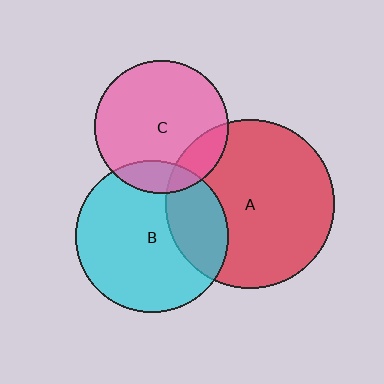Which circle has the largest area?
Circle A (red).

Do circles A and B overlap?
Yes.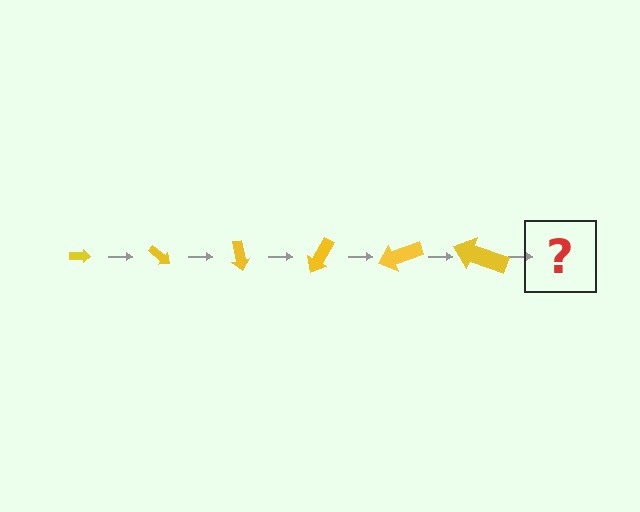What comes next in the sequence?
The next element should be an arrow, larger than the previous one and rotated 240 degrees from the start.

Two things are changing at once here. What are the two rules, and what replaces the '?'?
The two rules are that the arrow grows larger each step and it rotates 40 degrees each step. The '?' should be an arrow, larger than the previous one and rotated 240 degrees from the start.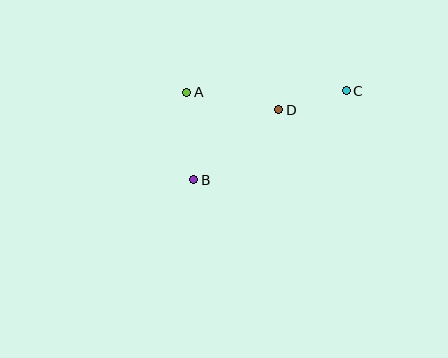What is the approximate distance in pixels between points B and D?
The distance between B and D is approximately 110 pixels.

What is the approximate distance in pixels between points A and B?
The distance between A and B is approximately 88 pixels.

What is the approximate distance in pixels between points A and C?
The distance between A and C is approximately 160 pixels.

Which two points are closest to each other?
Points C and D are closest to each other.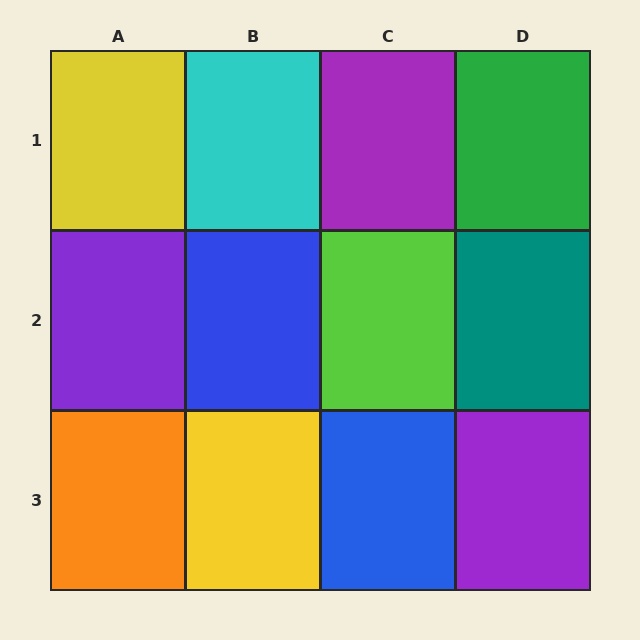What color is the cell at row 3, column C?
Blue.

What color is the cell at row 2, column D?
Teal.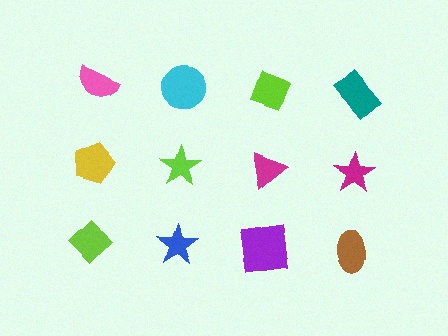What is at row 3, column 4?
A brown ellipse.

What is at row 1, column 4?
A teal rectangle.